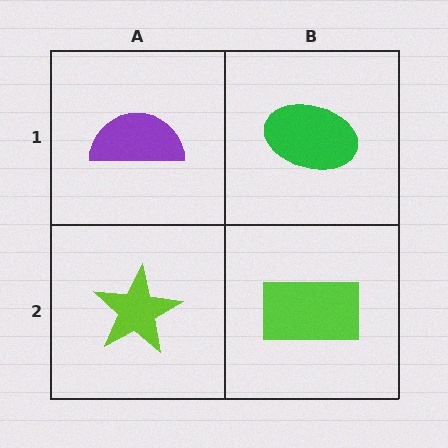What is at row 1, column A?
A purple semicircle.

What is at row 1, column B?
A green ellipse.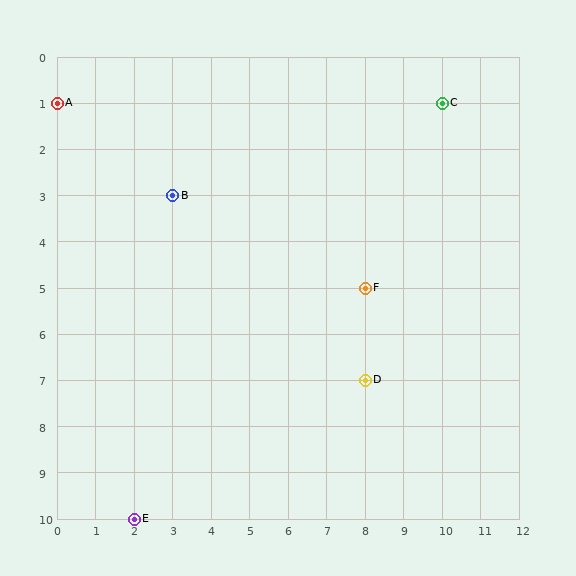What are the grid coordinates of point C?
Point C is at grid coordinates (10, 1).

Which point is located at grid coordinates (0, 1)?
Point A is at (0, 1).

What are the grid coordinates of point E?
Point E is at grid coordinates (2, 10).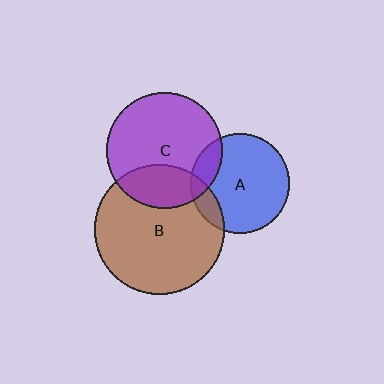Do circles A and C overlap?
Yes.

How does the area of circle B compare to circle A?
Approximately 1.7 times.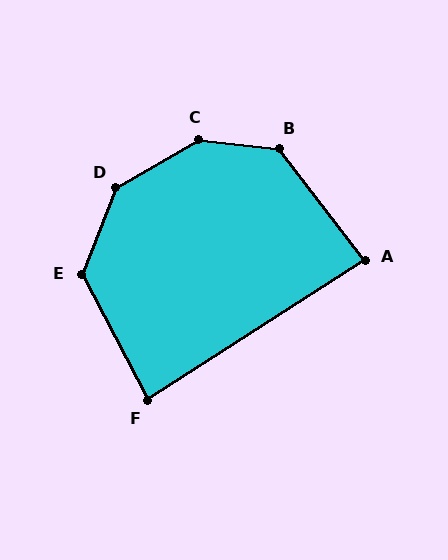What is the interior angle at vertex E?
Approximately 131 degrees (obtuse).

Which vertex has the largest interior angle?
C, at approximately 144 degrees.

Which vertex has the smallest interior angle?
F, at approximately 85 degrees.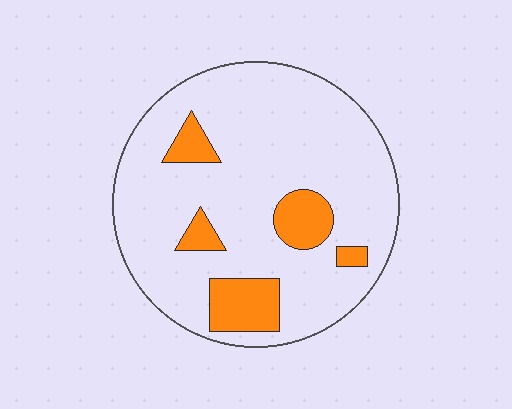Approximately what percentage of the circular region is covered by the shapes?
Approximately 15%.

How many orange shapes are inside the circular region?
5.